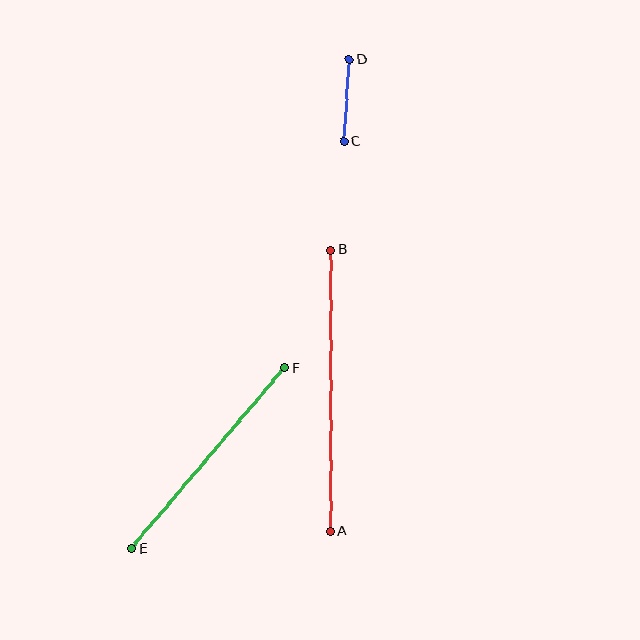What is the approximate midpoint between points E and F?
The midpoint is at approximately (208, 458) pixels.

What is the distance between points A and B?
The distance is approximately 281 pixels.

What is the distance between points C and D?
The distance is approximately 83 pixels.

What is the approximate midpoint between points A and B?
The midpoint is at approximately (331, 391) pixels.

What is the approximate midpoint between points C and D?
The midpoint is at approximately (347, 100) pixels.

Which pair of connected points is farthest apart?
Points A and B are farthest apart.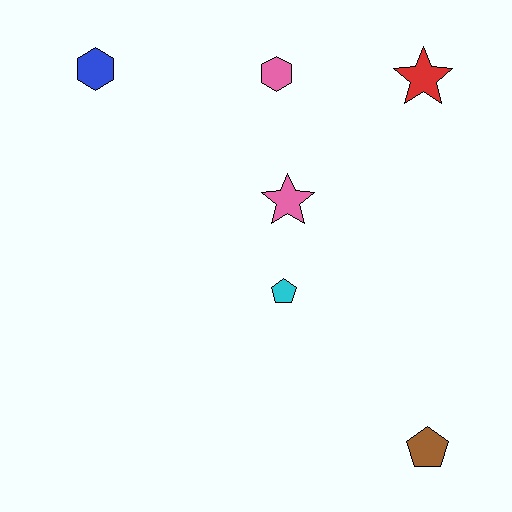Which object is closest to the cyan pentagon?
The pink star is closest to the cyan pentagon.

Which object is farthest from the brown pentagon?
The blue hexagon is farthest from the brown pentagon.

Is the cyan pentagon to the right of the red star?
No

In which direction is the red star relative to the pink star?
The red star is to the right of the pink star.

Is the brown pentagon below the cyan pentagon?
Yes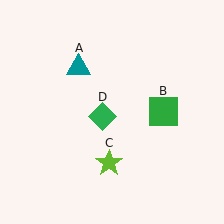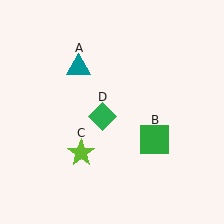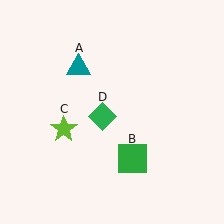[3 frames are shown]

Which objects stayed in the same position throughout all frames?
Teal triangle (object A) and green diamond (object D) remained stationary.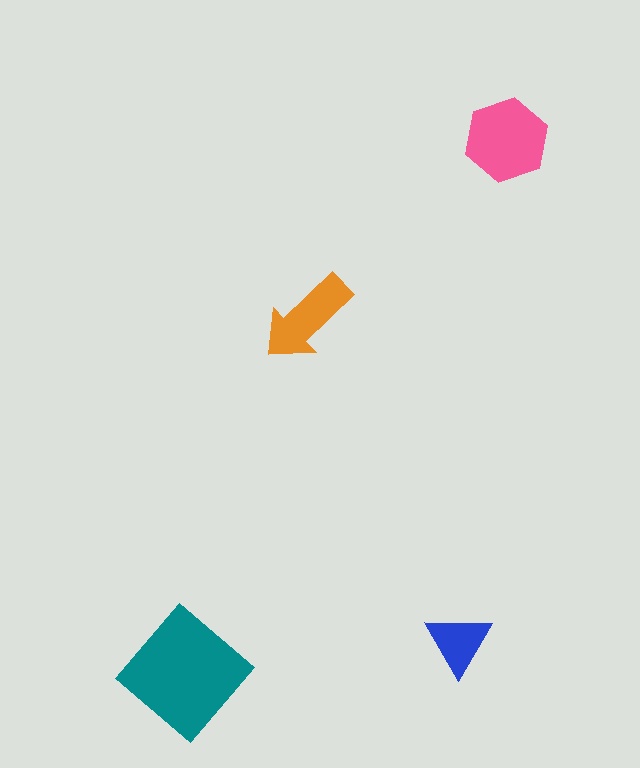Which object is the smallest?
The blue triangle.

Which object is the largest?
The teal diamond.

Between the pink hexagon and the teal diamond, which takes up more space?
The teal diamond.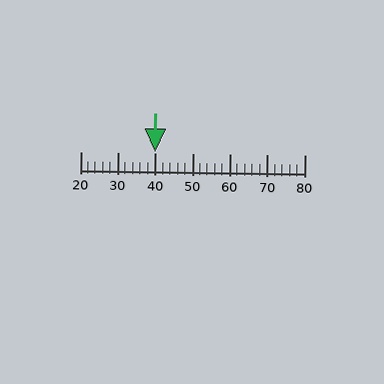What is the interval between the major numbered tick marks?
The major tick marks are spaced 10 units apart.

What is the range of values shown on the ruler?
The ruler shows values from 20 to 80.